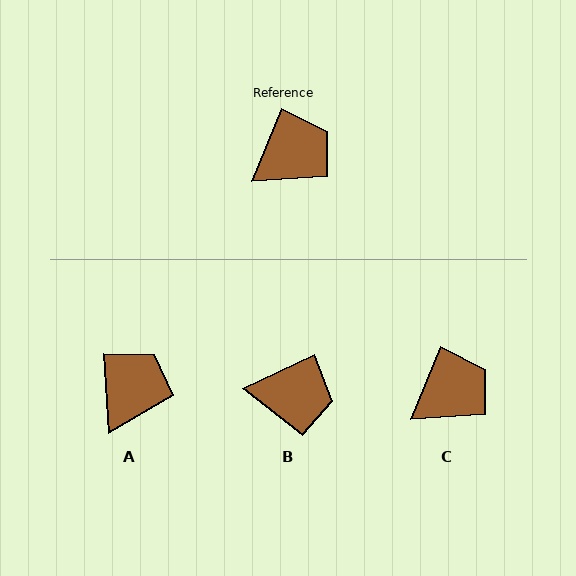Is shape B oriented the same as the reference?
No, it is off by about 42 degrees.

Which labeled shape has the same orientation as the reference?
C.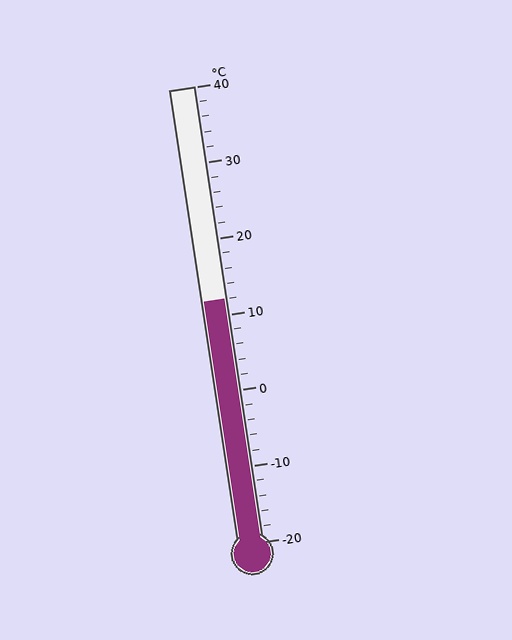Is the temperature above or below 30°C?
The temperature is below 30°C.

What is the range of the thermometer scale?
The thermometer scale ranges from -20°C to 40°C.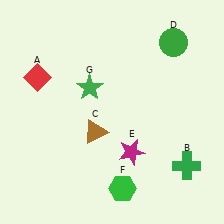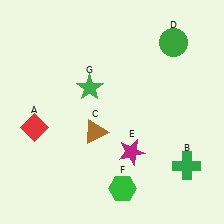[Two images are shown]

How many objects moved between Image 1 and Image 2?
1 object moved between the two images.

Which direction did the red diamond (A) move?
The red diamond (A) moved down.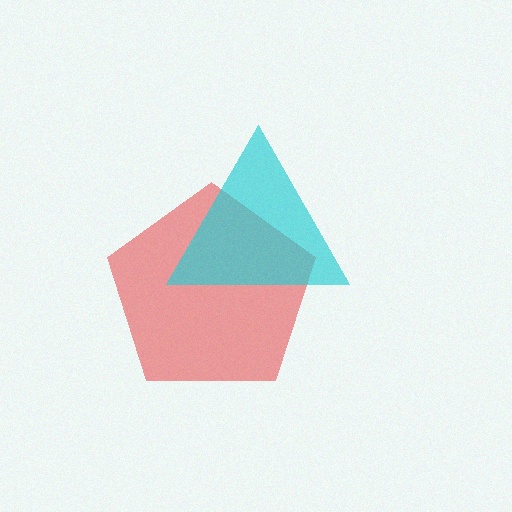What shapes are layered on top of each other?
The layered shapes are: a red pentagon, a cyan triangle.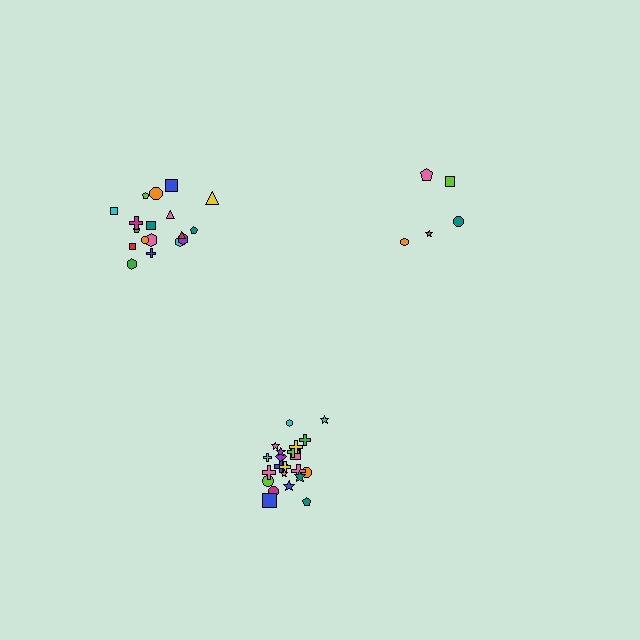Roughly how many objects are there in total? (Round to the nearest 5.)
Roughly 45 objects in total.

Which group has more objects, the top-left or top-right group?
The top-left group.